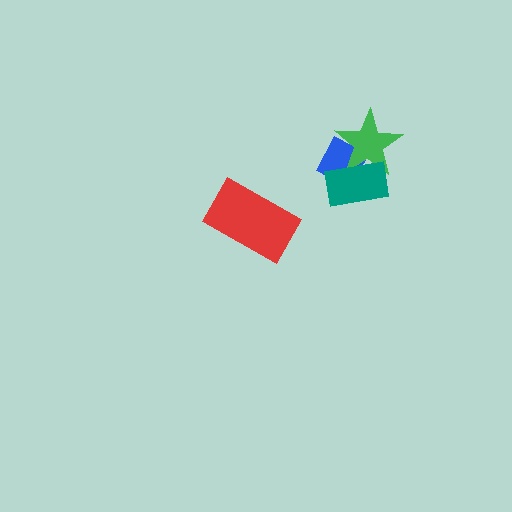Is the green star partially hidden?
Yes, it is partially covered by another shape.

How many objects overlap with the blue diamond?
2 objects overlap with the blue diamond.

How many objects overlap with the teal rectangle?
2 objects overlap with the teal rectangle.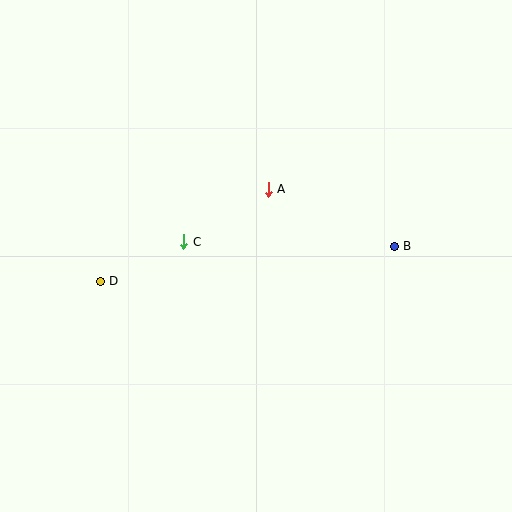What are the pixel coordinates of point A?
Point A is at (268, 189).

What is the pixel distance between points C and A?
The distance between C and A is 99 pixels.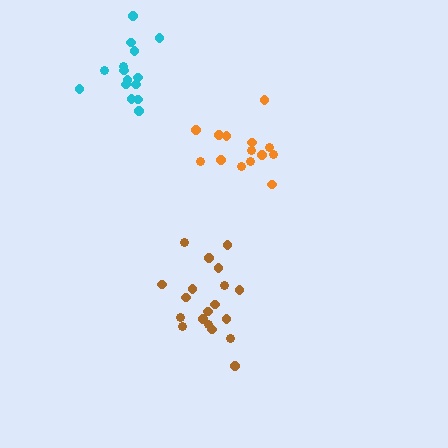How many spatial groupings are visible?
There are 3 spatial groupings.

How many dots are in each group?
Group 1: 15 dots, Group 2: 19 dots, Group 3: 15 dots (49 total).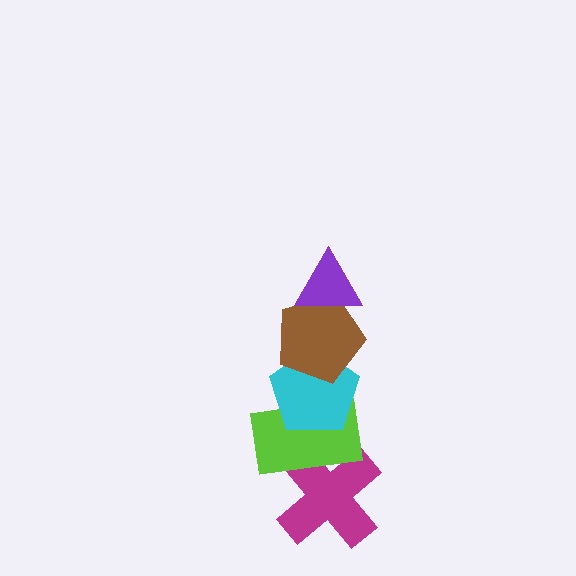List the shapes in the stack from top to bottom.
From top to bottom: the purple triangle, the brown pentagon, the cyan pentagon, the lime rectangle, the magenta cross.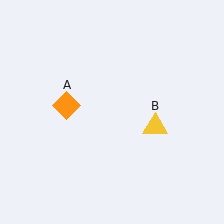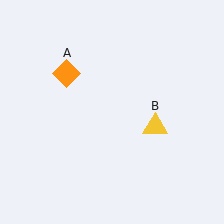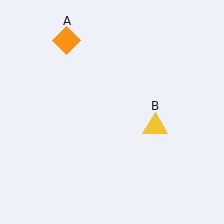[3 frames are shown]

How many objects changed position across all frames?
1 object changed position: orange diamond (object A).